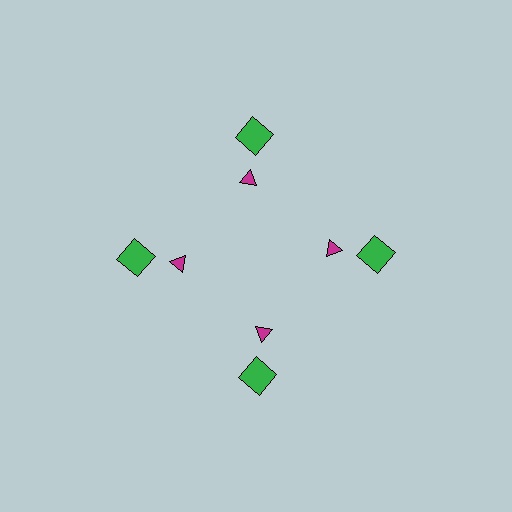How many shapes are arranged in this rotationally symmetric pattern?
There are 8 shapes, arranged in 4 groups of 2.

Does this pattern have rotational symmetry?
Yes, this pattern has 4-fold rotational symmetry. It looks the same after rotating 90 degrees around the center.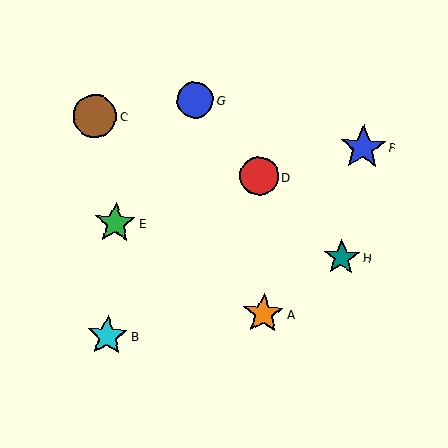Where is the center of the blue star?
The center of the blue star is at (363, 147).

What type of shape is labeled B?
Shape B is a cyan star.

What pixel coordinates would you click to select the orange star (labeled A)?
Click at (263, 314) to select the orange star A.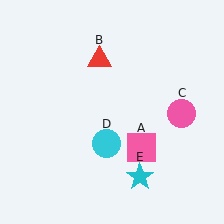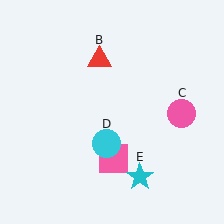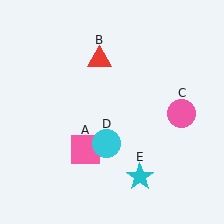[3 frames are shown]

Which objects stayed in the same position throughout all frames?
Red triangle (object B) and pink circle (object C) and cyan circle (object D) and cyan star (object E) remained stationary.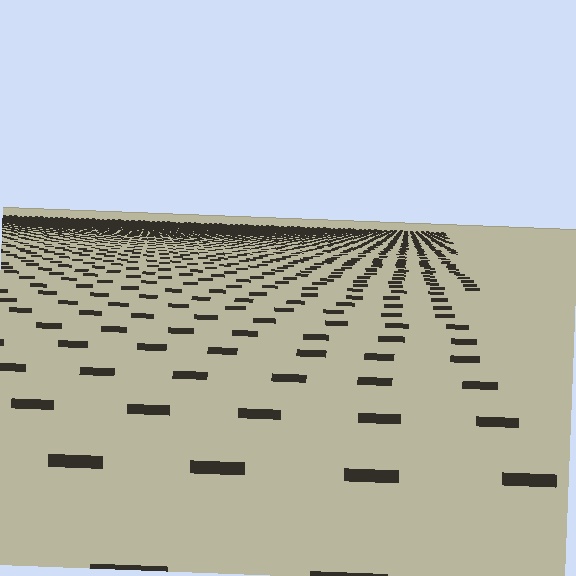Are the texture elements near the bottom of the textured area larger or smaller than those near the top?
Larger. Near the bottom, elements are closer to the viewer and appear at a bigger on-screen size.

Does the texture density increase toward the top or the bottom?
Density increases toward the top.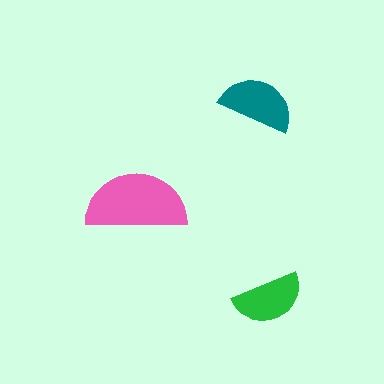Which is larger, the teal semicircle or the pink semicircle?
The pink one.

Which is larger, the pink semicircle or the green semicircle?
The pink one.